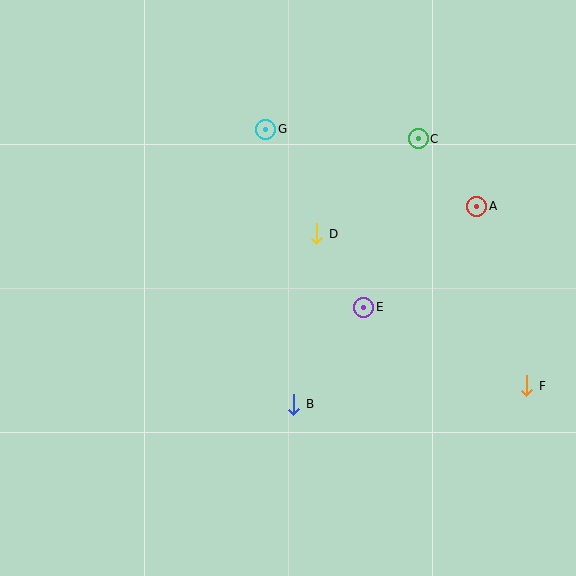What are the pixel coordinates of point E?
Point E is at (364, 307).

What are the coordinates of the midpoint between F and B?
The midpoint between F and B is at (410, 395).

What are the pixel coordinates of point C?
Point C is at (418, 139).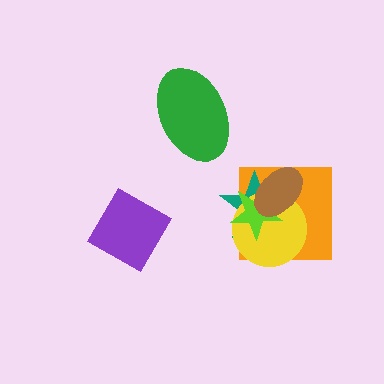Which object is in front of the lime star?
The brown ellipse is in front of the lime star.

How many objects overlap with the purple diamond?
0 objects overlap with the purple diamond.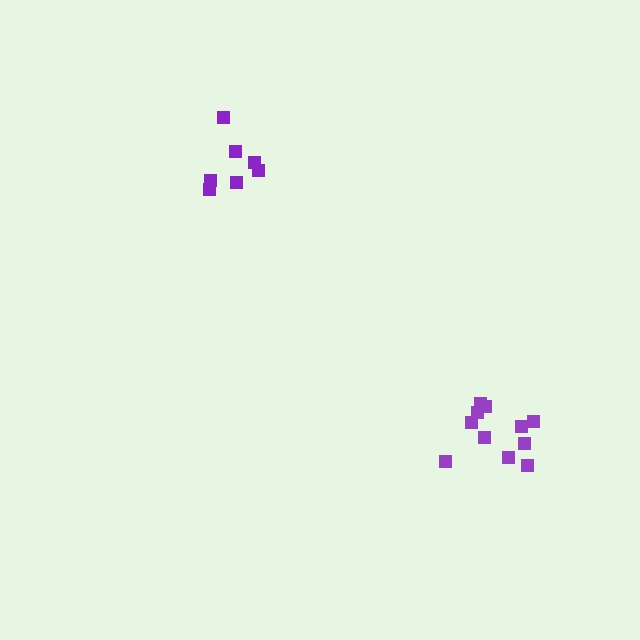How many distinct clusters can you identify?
There are 2 distinct clusters.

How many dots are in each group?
Group 1: 7 dots, Group 2: 11 dots (18 total).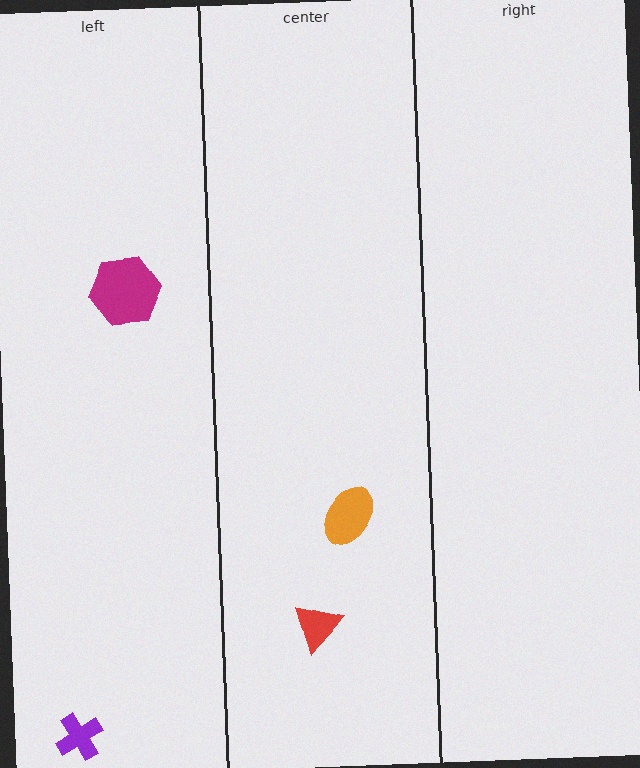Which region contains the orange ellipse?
The center region.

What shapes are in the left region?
The magenta hexagon, the purple cross.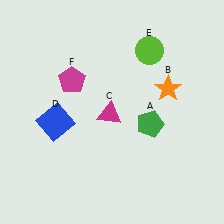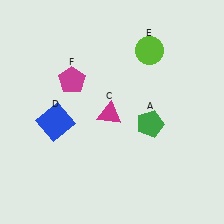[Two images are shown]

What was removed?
The orange star (B) was removed in Image 2.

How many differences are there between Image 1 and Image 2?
There is 1 difference between the two images.